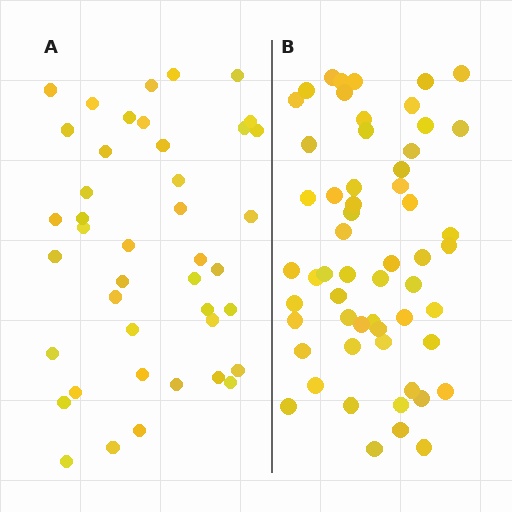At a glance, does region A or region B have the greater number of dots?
Region B (the right region) has more dots.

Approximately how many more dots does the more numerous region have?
Region B has approximately 15 more dots than region A.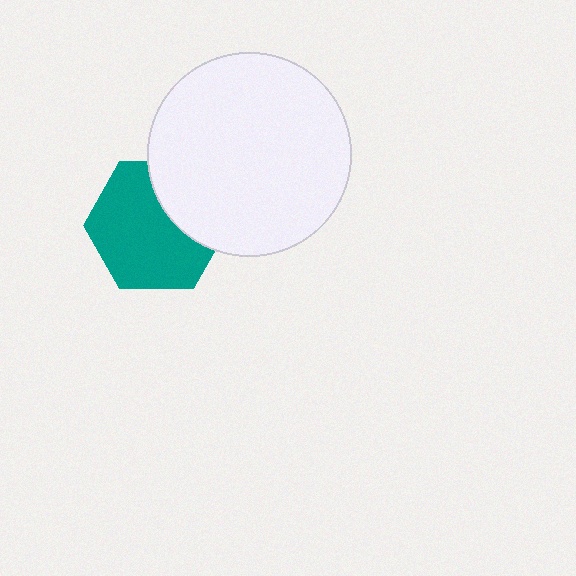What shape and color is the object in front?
The object in front is a white circle.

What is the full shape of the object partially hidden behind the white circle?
The partially hidden object is a teal hexagon.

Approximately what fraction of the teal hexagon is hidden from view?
Roughly 30% of the teal hexagon is hidden behind the white circle.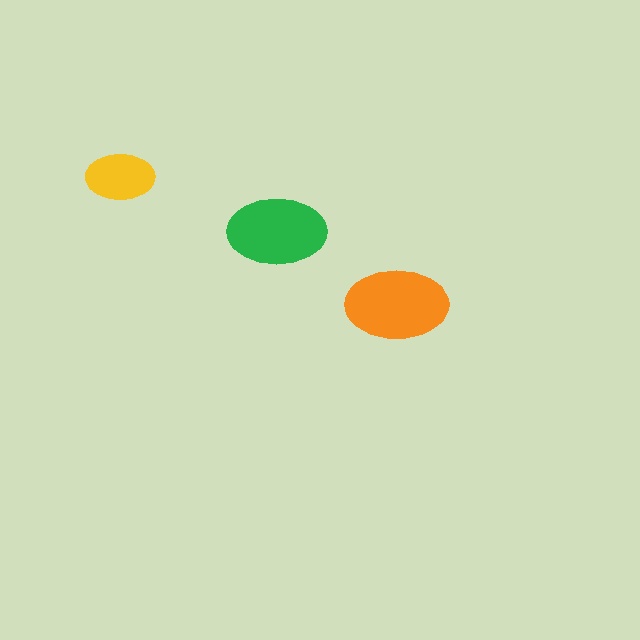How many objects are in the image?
There are 3 objects in the image.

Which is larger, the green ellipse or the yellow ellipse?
The green one.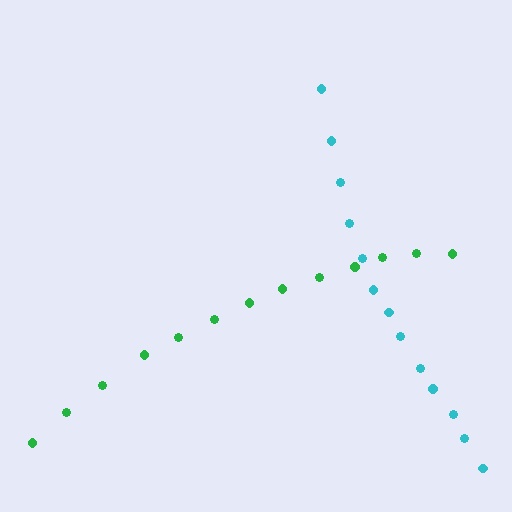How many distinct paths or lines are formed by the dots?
There are 2 distinct paths.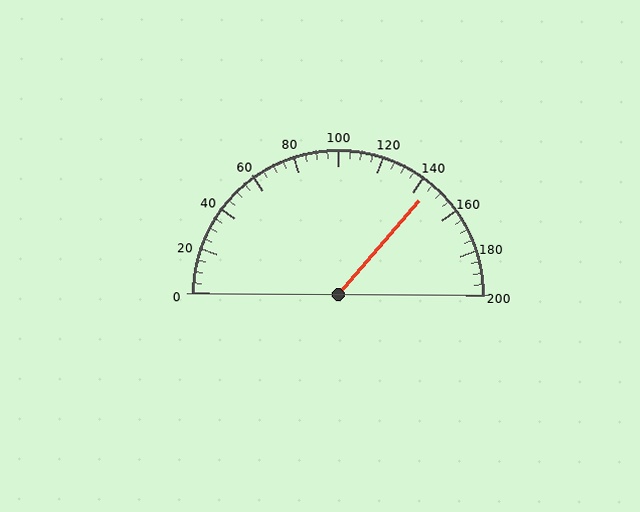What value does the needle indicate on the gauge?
The needle indicates approximately 145.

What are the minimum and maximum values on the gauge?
The gauge ranges from 0 to 200.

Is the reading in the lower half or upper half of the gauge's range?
The reading is in the upper half of the range (0 to 200).